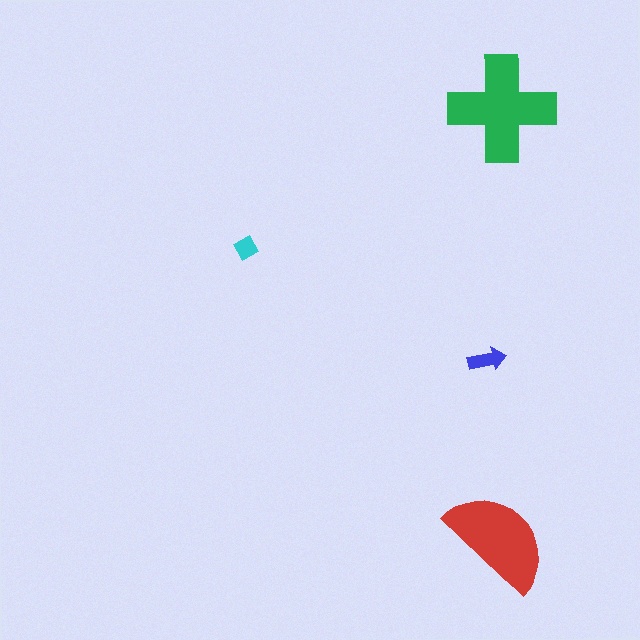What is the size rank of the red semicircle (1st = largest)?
2nd.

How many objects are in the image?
There are 4 objects in the image.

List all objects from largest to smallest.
The green cross, the red semicircle, the blue arrow, the cyan diamond.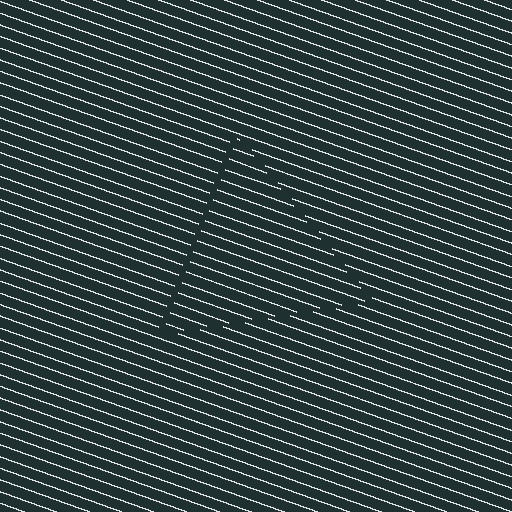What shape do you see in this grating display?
An illusory triangle. The interior of the shape contains the same grating, shifted by half a period — the contour is defined by the phase discontinuity where line-ends from the inner and outer gratings abut.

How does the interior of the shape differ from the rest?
The interior of the shape contains the same grating, shifted by half a period — the contour is defined by the phase discontinuity where line-ends from the inner and outer gratings abut.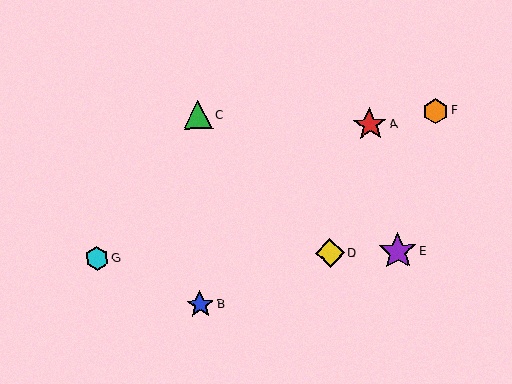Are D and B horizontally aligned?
No, D is at y≈253 and B is at y≈305.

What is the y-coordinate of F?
Object F is at y≈111.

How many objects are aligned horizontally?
3 objects (D, E, G) are aligned horizontally.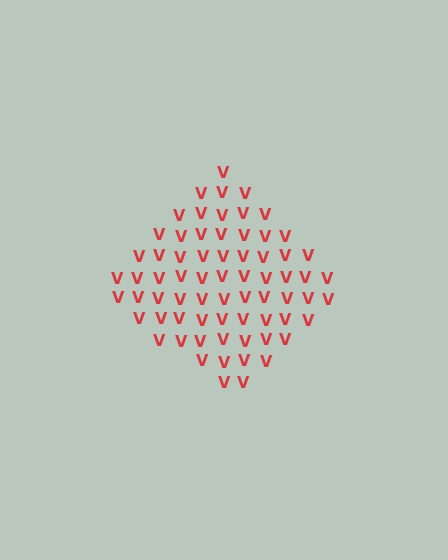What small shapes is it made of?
It is made of small letter V's.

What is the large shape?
The large shape is a diamond.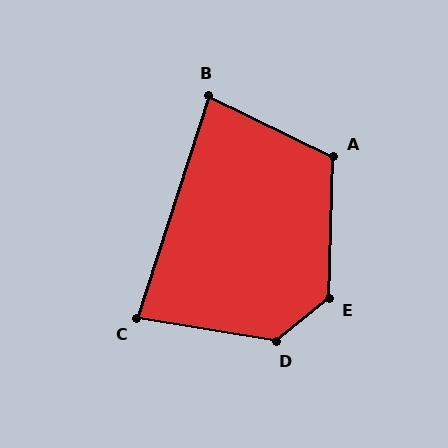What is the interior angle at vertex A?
Approximately 114 degrees (obtuse).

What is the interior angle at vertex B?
Approximately 82 degrees (acute).